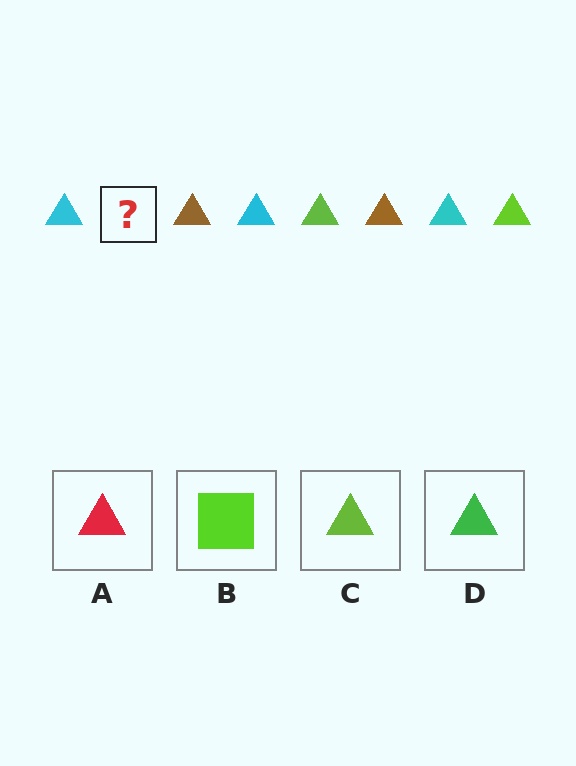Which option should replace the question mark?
Option C.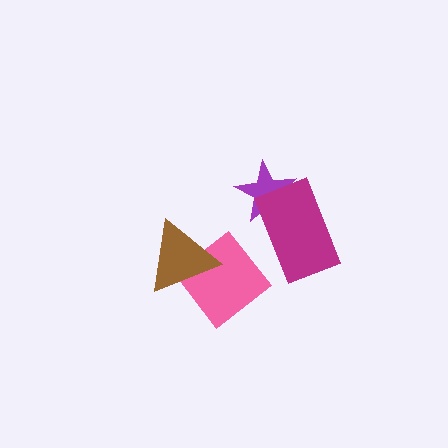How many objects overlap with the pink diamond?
1 object overlaps with the pink diamond.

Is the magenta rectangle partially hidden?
No, no other shape covers it.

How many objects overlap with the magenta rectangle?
1 object overlaps with the magenta rectangle.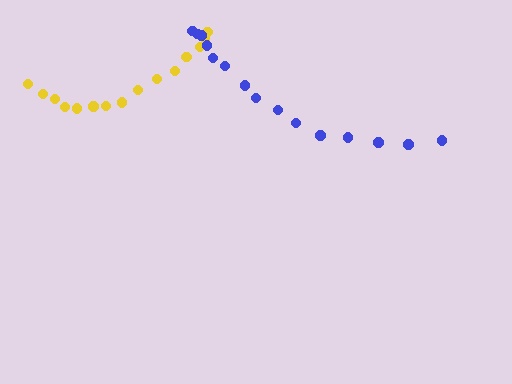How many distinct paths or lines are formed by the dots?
There are 2 distinct paths.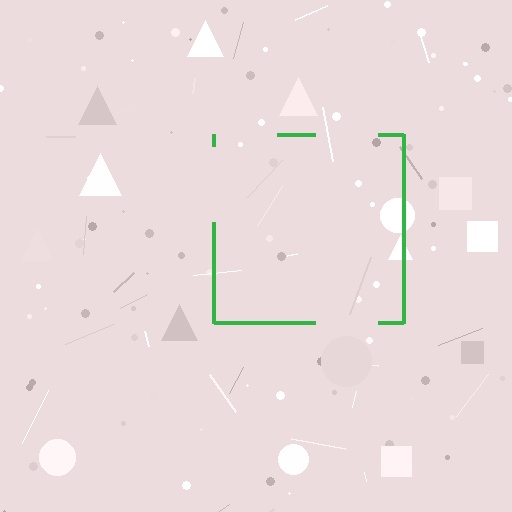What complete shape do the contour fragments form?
The contour fragments form a square.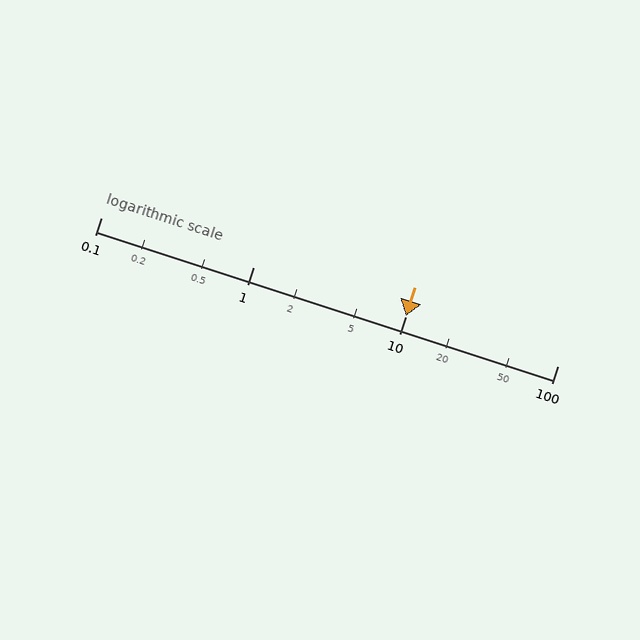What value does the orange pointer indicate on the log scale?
The pointer indicates approximately 10.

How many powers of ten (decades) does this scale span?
The scale spans 3 decades, from 0.1 to 100.